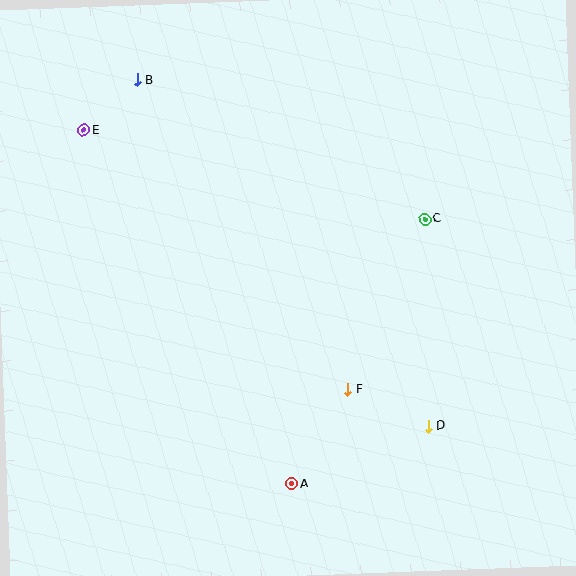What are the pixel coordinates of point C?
Point C is at (425, 219).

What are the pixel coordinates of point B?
Point B is at (138, 80).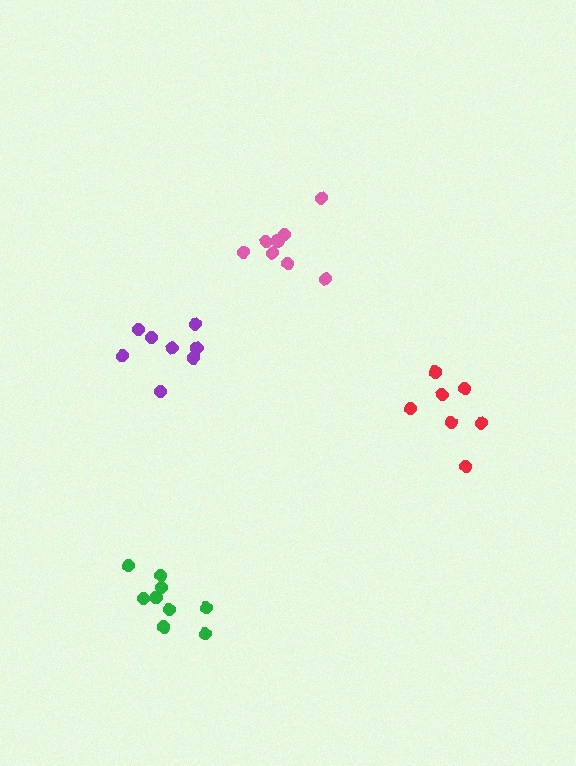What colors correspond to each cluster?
The clusters are colored: pink, green, red, purple.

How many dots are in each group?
Group 1: 8 dots, Group 2: 9 dots, Group 3: 7 dots, Group 4: 8 dots (32 total).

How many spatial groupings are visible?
There are 4 spatial groupings.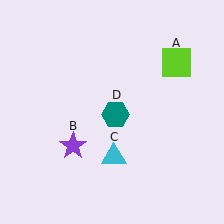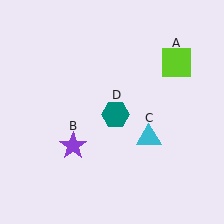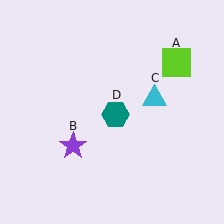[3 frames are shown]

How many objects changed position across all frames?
1 object changed position: cyan triangle (object C).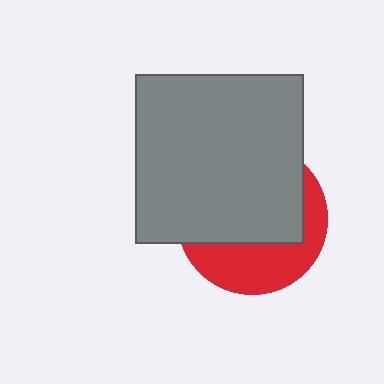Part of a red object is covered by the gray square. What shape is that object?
It is a circle.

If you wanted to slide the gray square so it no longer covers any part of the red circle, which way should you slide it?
Slide it up — that is the most direct way to separate the two shapes.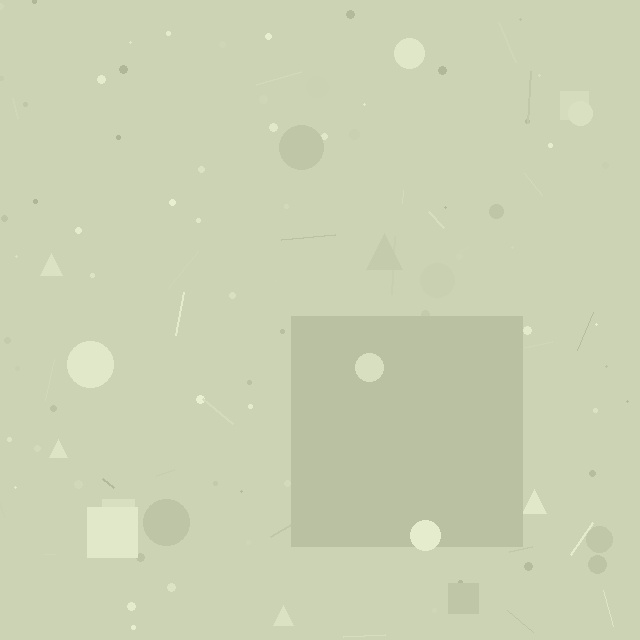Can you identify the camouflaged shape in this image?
The camouflaged shape is a square.